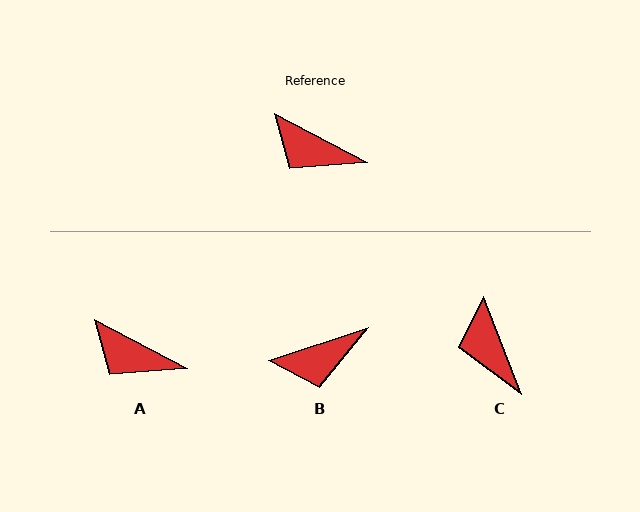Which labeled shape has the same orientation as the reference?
A.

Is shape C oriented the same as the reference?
No, it is off by about 41 degrees.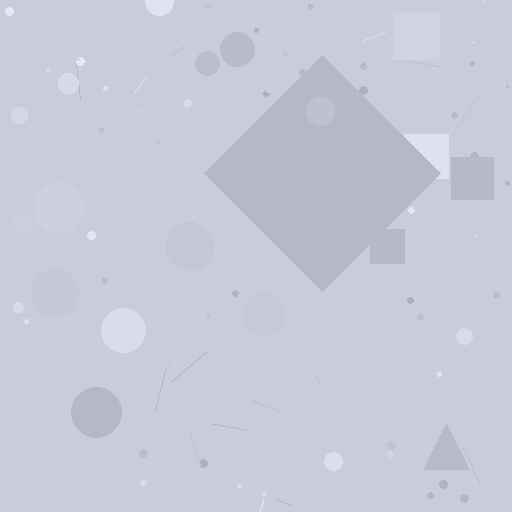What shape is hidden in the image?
A diamond is hidden in the image.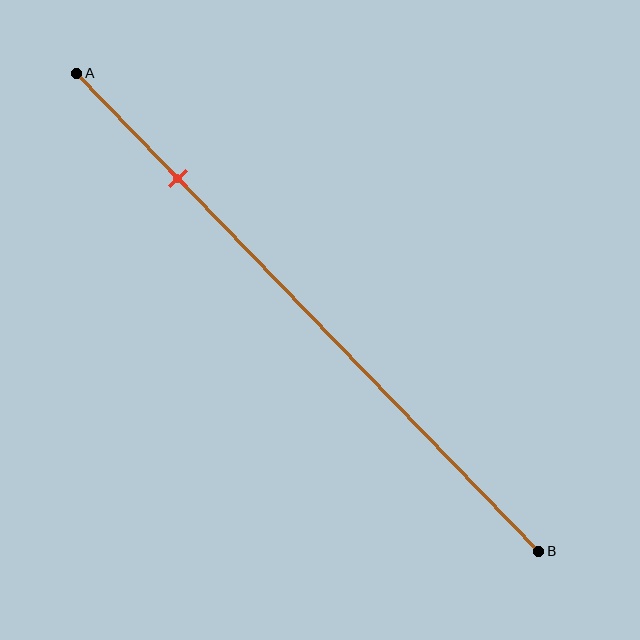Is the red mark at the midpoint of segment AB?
No, the mark is at about 20% from A, not at the 50% midpoint.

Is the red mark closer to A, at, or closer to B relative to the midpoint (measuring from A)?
The red mark is closer to point A than the midpoint of segment AB.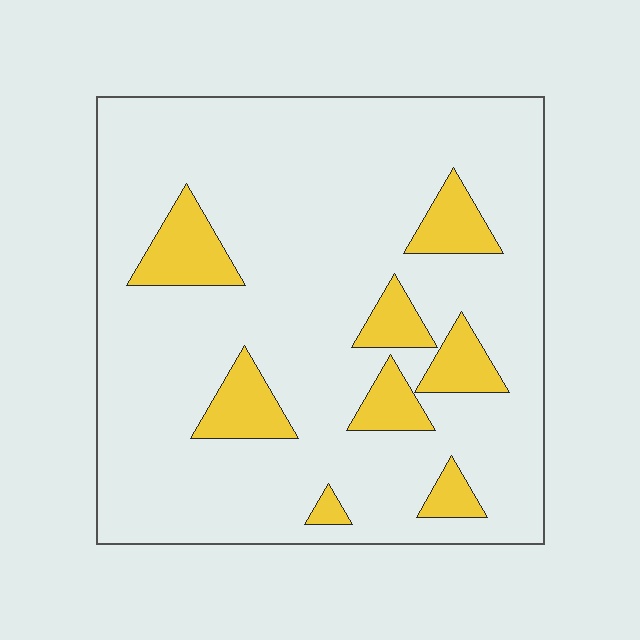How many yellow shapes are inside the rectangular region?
8.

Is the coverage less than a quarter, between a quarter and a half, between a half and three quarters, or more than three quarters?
Less than a quarter.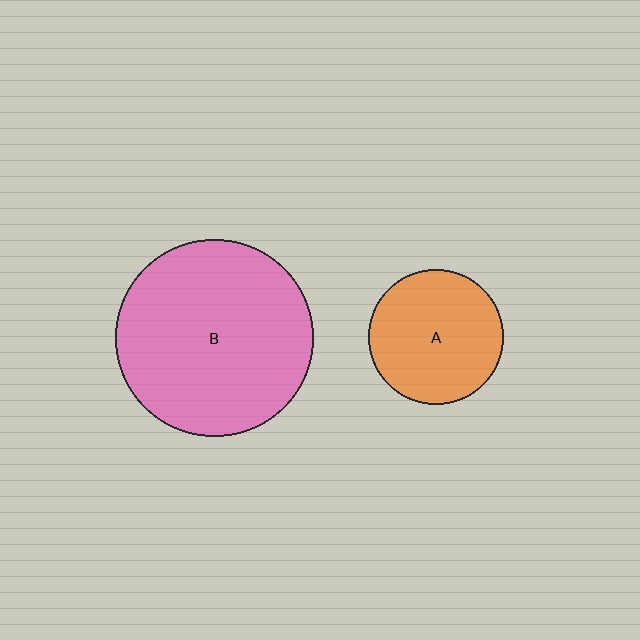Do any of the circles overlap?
No, none of the circles overlap.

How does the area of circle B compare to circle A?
Approximately 2.1 times.